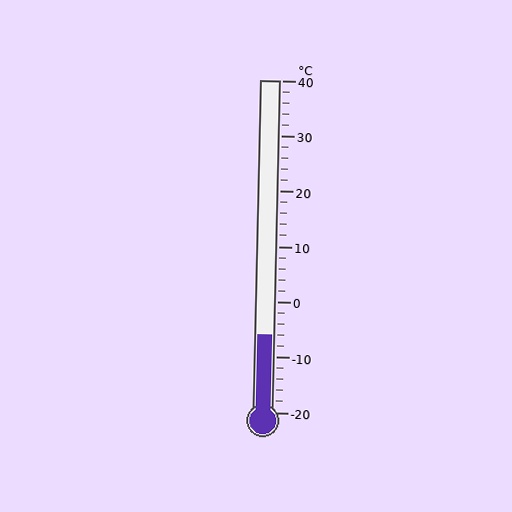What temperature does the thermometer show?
The thermometer shows approximately -6°C.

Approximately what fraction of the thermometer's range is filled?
The thermometer is filled to approximately 25% of its range.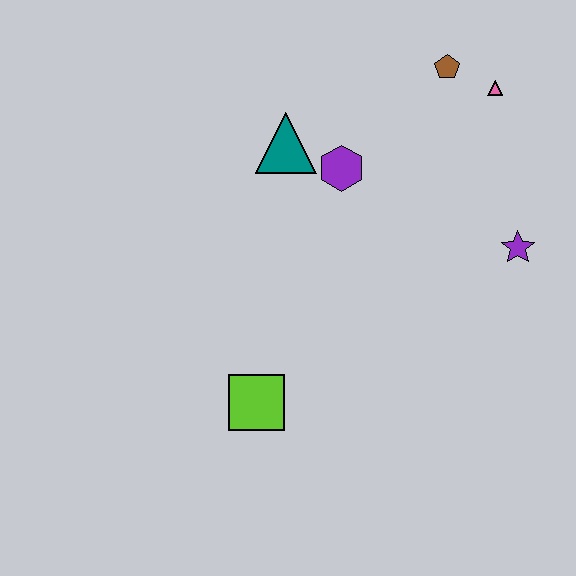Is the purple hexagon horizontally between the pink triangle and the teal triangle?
Yes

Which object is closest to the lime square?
The purple hexagon is closest to the lime square.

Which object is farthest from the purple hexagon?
The lime square is farthest from the purple hexagon.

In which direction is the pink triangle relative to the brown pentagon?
The pink triangle is to the right of the brown pentagon.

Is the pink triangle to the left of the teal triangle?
No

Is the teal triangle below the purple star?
No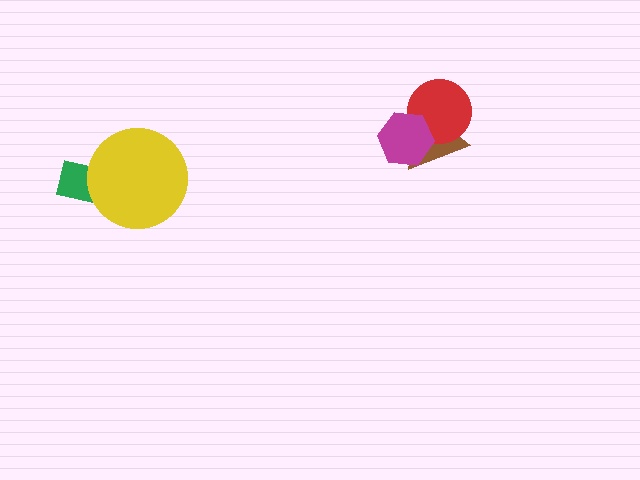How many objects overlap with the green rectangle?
1 object overlaps with the green rectangle.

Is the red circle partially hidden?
Yes, it is partially covered by another shape.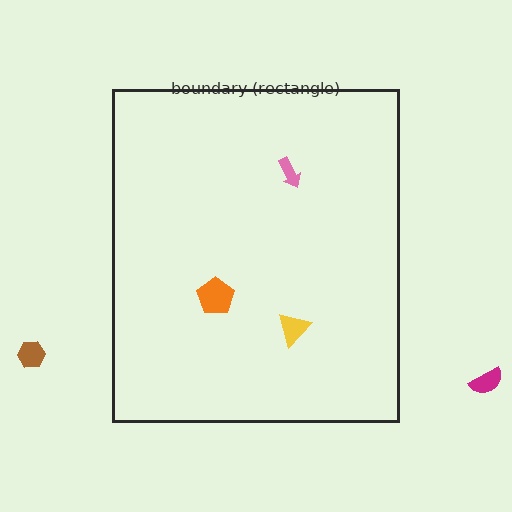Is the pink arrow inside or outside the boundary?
Inside.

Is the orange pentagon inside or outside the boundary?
Inside.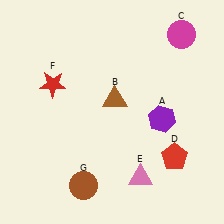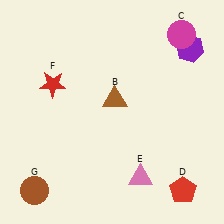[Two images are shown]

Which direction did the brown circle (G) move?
The brown circle (G) moved left.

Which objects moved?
The objects that moved are: the purple hexagon (A), the red pentagon (D), the brown circle (G).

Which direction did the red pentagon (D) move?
The red pentagon (D) moved down.